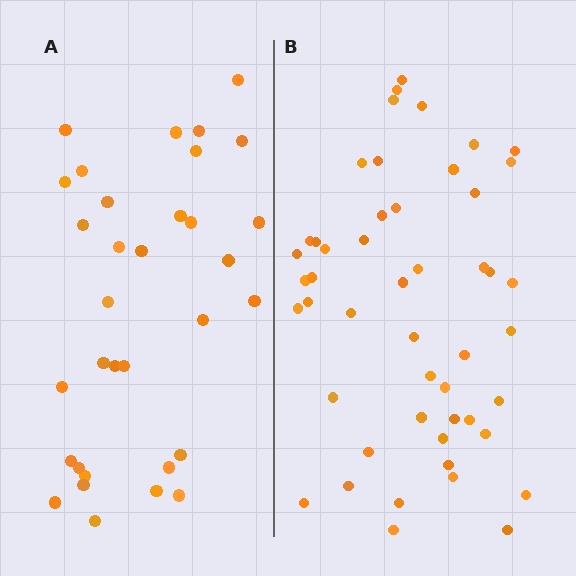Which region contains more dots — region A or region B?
Region B (the right region) has more dots.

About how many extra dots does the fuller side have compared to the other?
Region B has approximately 15 more dots than region A.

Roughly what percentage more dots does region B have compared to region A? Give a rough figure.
About 50% more.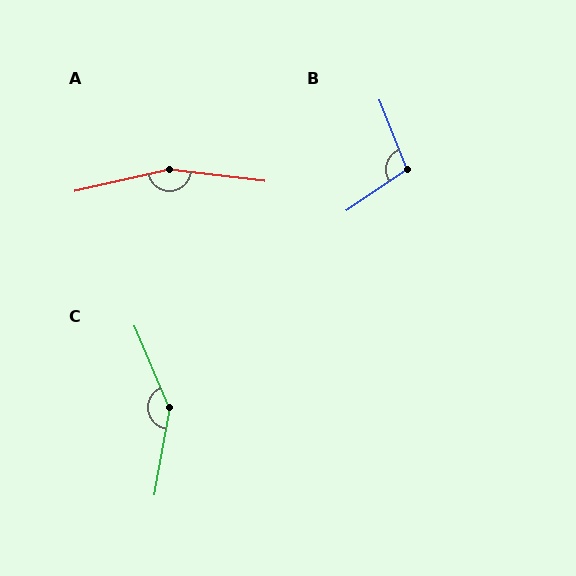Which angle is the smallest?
B, at approximately 103 degrees.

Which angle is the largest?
A, at approximately 160 degrees.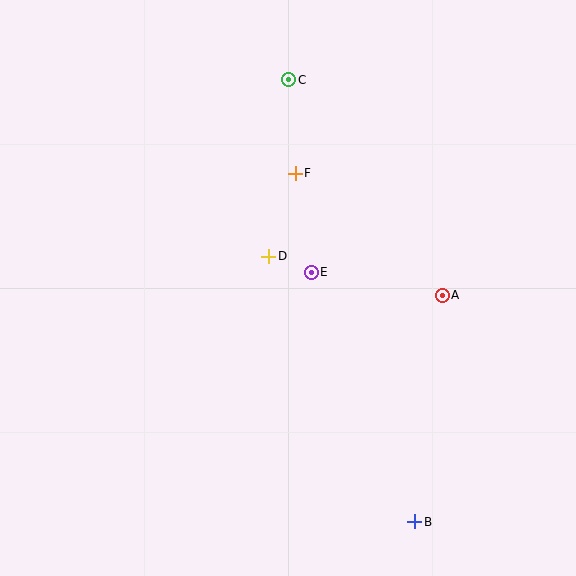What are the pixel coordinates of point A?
Point A is at (442, 295).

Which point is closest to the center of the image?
Point E at (311, 272) is closest to the center.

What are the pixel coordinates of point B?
Point B is at (415, 522).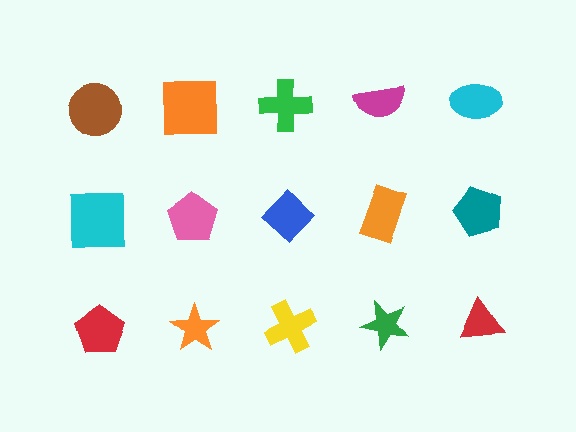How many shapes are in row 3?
5 shapes.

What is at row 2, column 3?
A blue diamond.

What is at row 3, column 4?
A green star.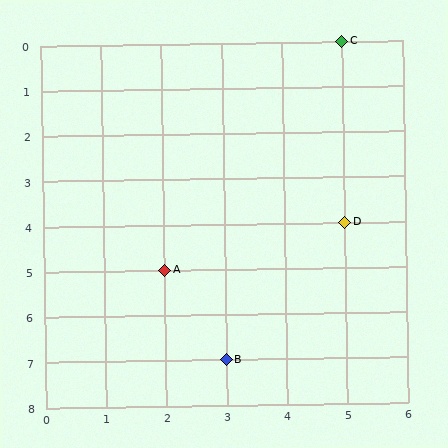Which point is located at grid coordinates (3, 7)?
Point B is at (3, 7).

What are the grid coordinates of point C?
Point C is at grid coordinates (5, 0).